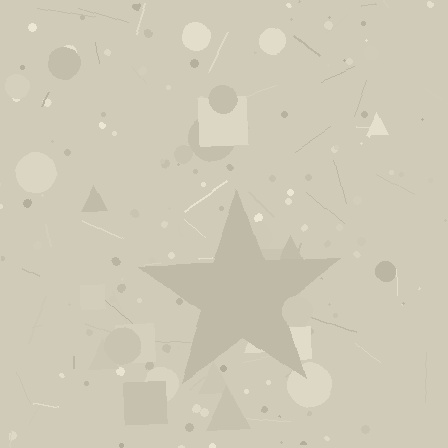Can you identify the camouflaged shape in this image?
The camouflaged shape is a star.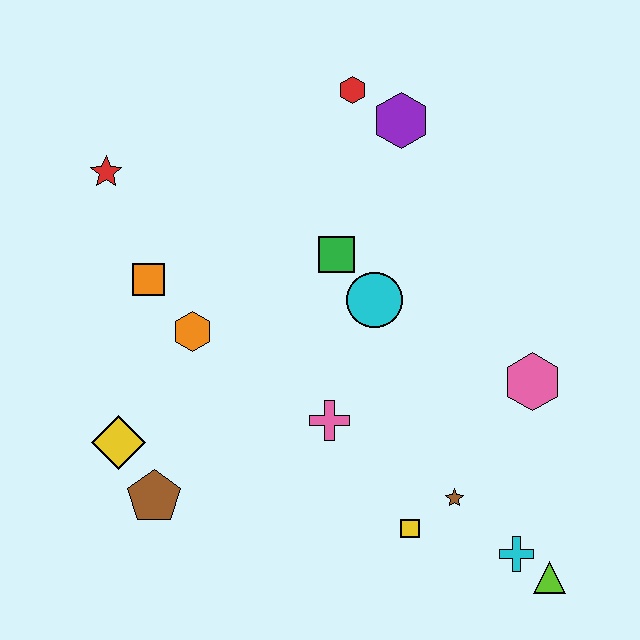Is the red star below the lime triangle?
No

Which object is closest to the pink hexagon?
The brown star is closest to the pink hexagon.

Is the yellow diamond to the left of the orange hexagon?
Yes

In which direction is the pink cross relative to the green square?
The pink cross is below the green square.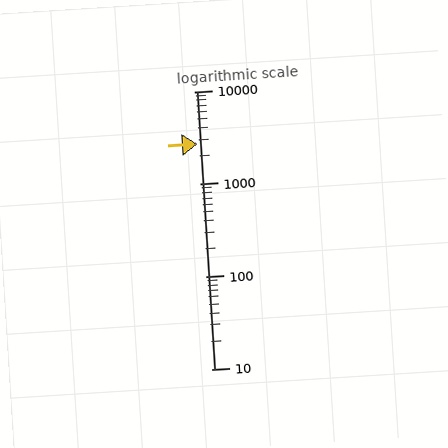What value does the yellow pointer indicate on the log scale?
The pointer indicates approximately 2700.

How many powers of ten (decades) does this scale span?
The scale spans 3 decades, from 10 to 10000.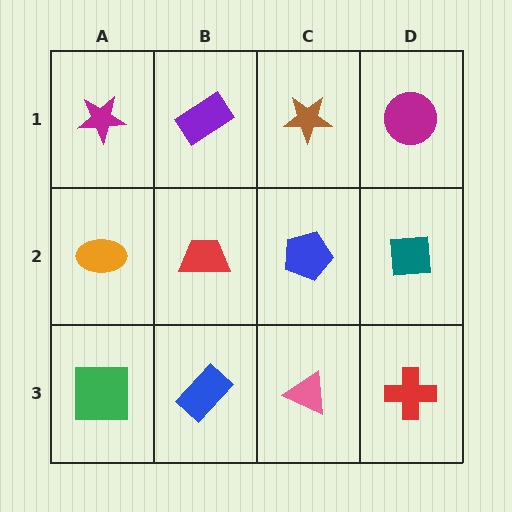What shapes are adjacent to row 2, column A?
A magenta star (row 1, column A), a green square (row 3, column A), a red trapezoid (row 2, column B).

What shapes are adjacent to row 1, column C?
A blue pentagon (row 2, column C), a purple rectangle (row 1, column B), a magenta circle (row 1, column D).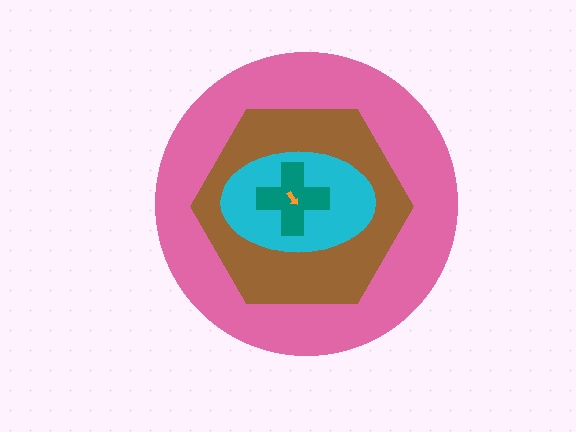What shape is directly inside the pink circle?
The brown hexagon.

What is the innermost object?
The orange arrow.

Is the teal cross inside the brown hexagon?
Yes.